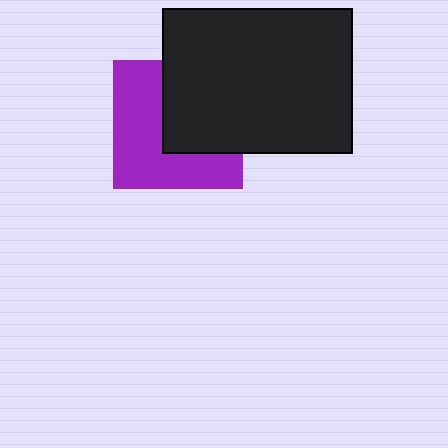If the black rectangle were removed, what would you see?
You would see the complete purple square.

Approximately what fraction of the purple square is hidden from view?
Roughly 46% of the purple square is hidden behind the black rectangle.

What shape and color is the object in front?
The object in front is a black rectangle.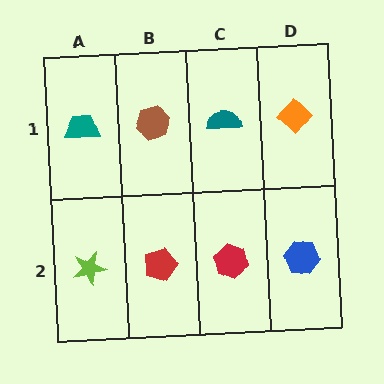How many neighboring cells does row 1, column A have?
2.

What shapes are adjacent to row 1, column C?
A red hexagon (row 2, column C), a brown hexagon (row 1, column B), an orange diamond (row 1, column D).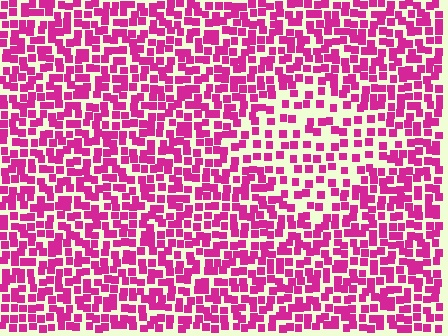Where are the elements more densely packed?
The elements are more densely packed outside the diamond boundary.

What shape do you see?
I see a diamond.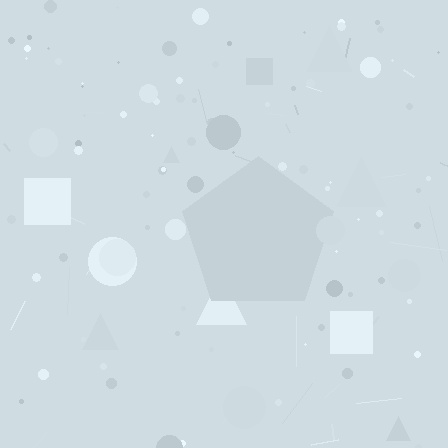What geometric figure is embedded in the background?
A pentagon is embedded in the background.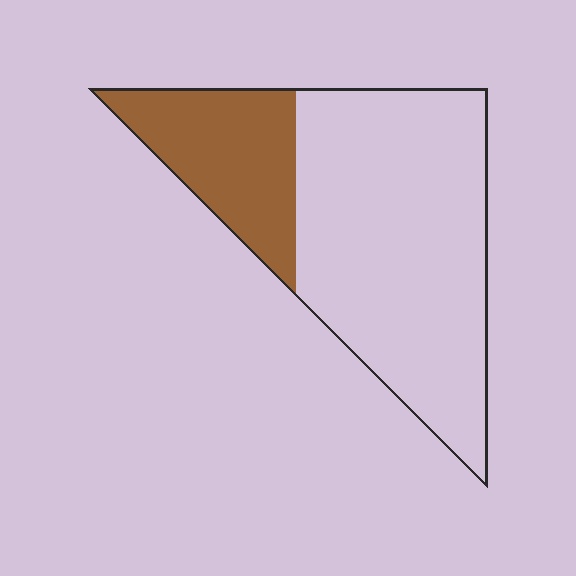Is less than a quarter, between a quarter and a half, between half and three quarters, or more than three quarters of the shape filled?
Between a quarter and a half.